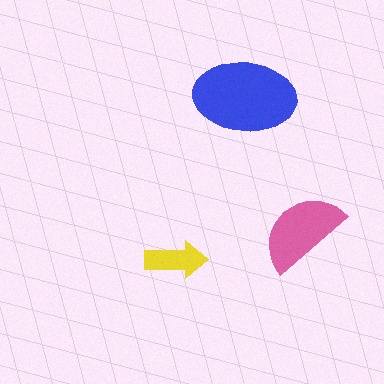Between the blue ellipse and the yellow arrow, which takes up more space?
The blue ellipse.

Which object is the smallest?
The yellow arrow.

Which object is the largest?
The blue ellipse.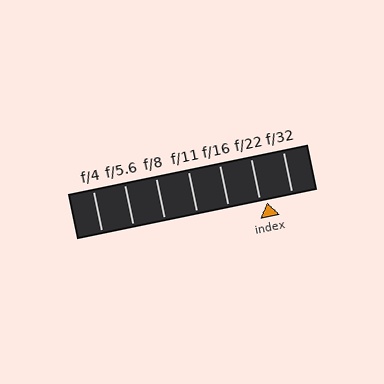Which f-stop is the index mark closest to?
The index mark is closest to f/22.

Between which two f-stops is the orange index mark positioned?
The index mark is between f/22 and f/32.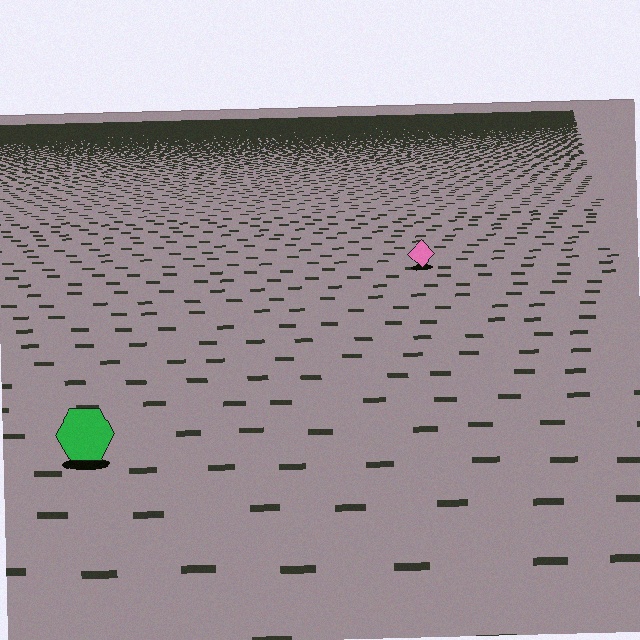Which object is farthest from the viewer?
The pink diamond is farthest from the viewer. It appears smaller and the ground texture around it is denser.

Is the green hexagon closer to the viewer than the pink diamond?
Yes. The green hexagon is closer — you can tell from the texture gradient: the ground texture is coarser near it.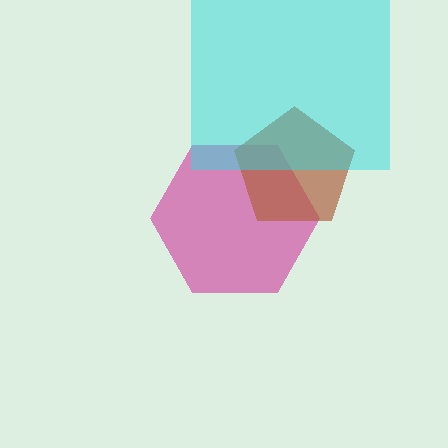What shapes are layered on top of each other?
The layered shapes are: a magenta hexagon, a brown pentagon, a cyan square.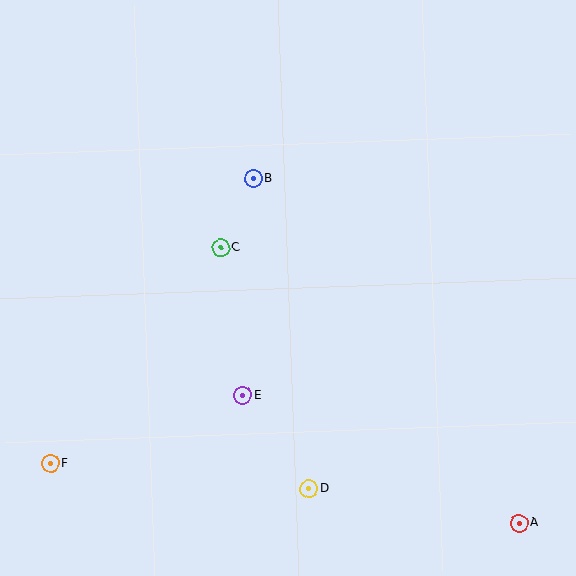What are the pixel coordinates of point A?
Point A is at (519, 523).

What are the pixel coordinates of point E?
Point E is at (243, 395).